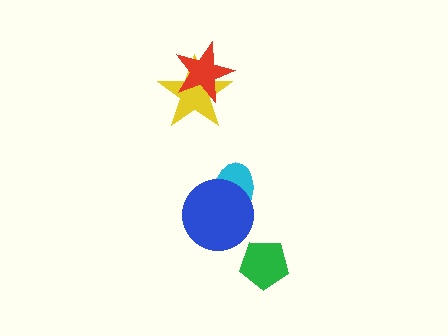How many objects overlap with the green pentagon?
0 objects overlap with the green pentagon.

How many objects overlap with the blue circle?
1 object overlaps with the blue circle.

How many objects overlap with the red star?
1 object overlaps with the red star.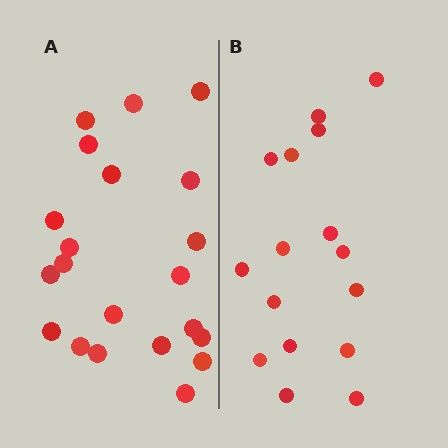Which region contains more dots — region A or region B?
Region A (the left region) has more dots.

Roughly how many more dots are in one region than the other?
Region A has about 5 more dots than region B.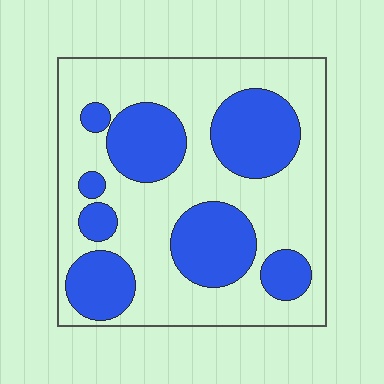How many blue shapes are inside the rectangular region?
8.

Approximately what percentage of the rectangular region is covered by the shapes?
Approximately 35%.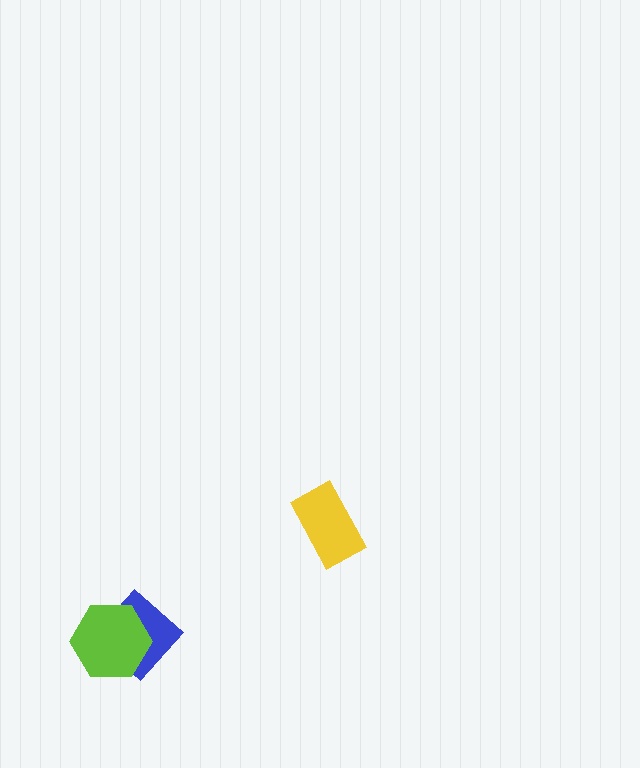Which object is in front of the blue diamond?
The lime hexagon is in front of the blue diamond.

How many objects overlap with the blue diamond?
1 object overlaps with the blue diamond.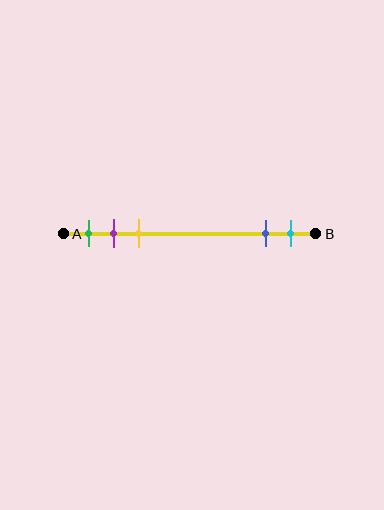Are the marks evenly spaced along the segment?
No, the marks are not evenly spaced.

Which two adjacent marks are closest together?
The purple and yellow marks are the closest adjacent pair.